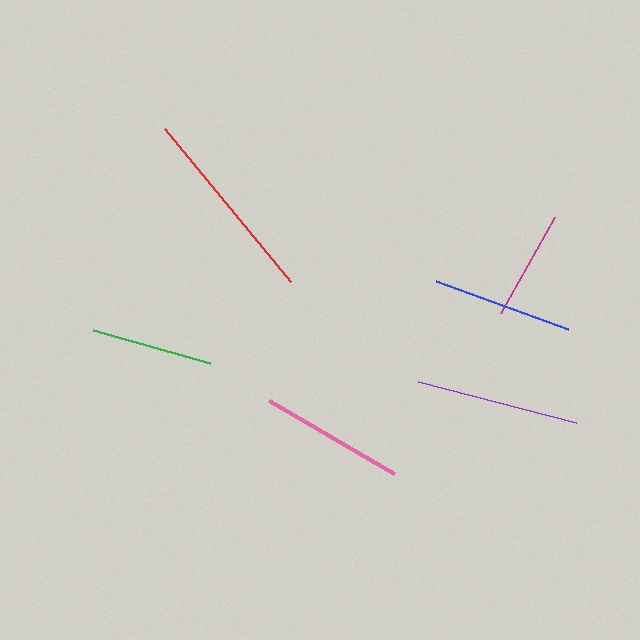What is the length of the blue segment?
The blue segment is approximately 140 pixels long.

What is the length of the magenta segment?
The magenta segment is approximately 111 pixels long.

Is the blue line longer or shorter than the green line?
The blue line is longer than the green line.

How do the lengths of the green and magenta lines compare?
The green and magenta lines are approximately the same length.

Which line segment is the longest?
The red line is the longest at approximately 199 pixels.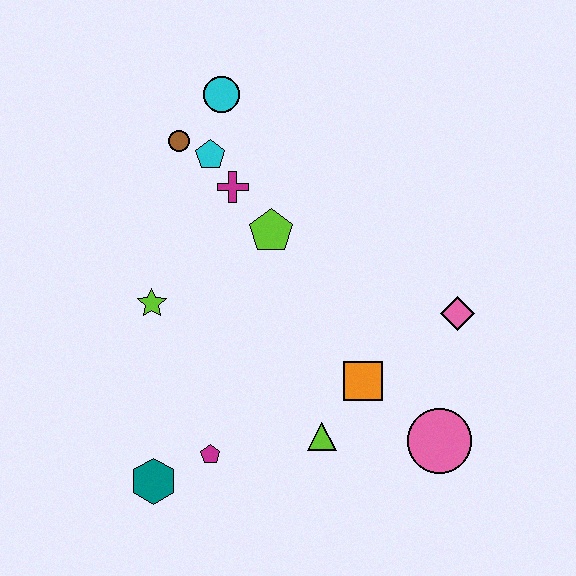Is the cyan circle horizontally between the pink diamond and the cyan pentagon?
Yes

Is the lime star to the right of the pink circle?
No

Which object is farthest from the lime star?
The pink circle is farthest from the lime star.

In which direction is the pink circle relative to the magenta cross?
The pink circle is below the magenta cross.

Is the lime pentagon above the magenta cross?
No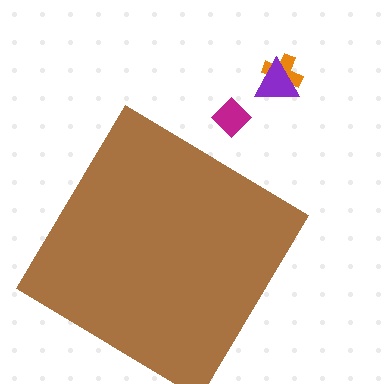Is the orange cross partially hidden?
No, the orange cross is fully visible.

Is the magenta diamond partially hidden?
No, the magenta diamond is fully visible.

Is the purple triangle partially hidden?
No, the purple triangle is fully visible.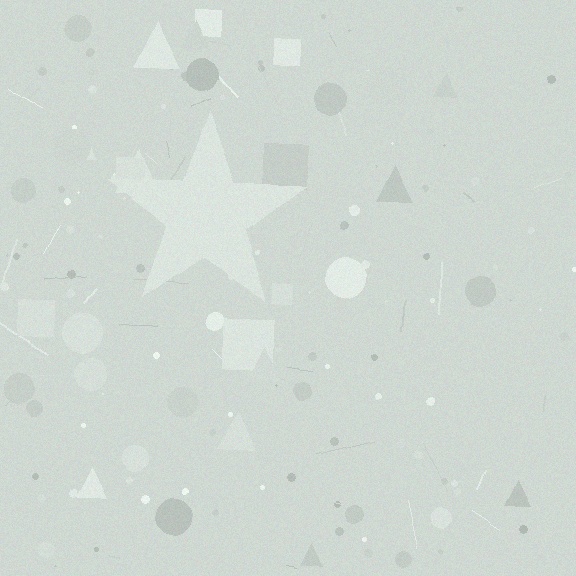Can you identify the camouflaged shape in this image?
The camouflaged shape is a star.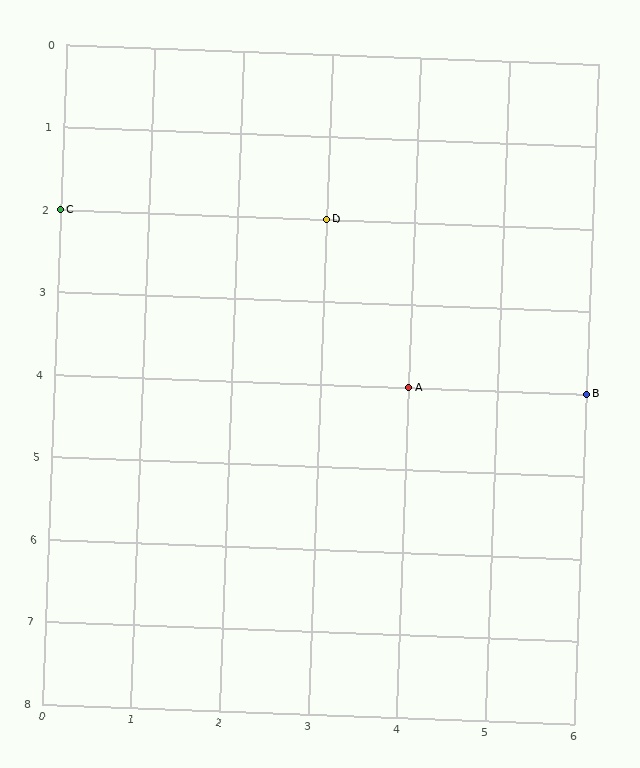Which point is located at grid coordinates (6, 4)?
Point B is at (6, 4).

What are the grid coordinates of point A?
Point A is at grid coordinates (4, 4).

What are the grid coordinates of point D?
Point D is at grid coordinates (3, 2).